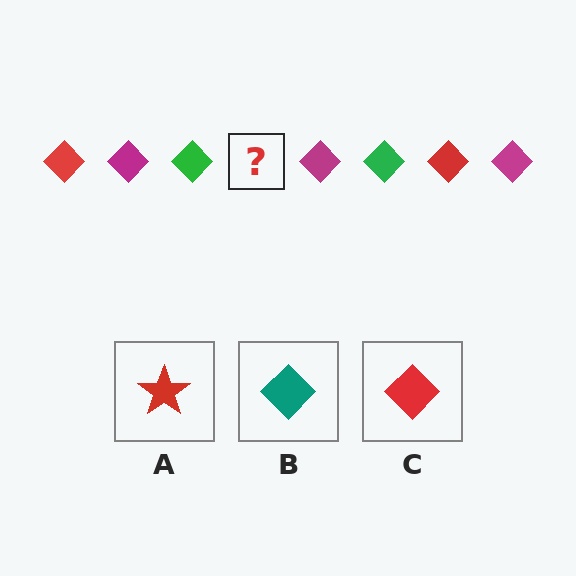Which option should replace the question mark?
Option C.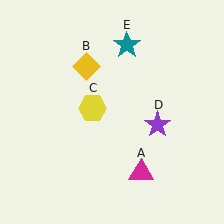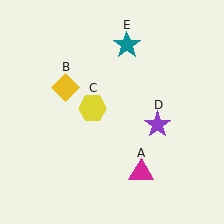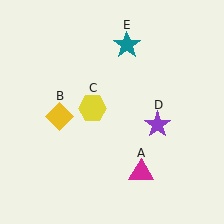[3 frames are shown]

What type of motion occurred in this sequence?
The yellow diamond (object B) rotated counterclockwise around the center of the scene.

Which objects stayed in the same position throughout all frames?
Magenta triangle (object A) and yellow hexagon (object C) and purple star (object D) and teal star (object E) remained stationary.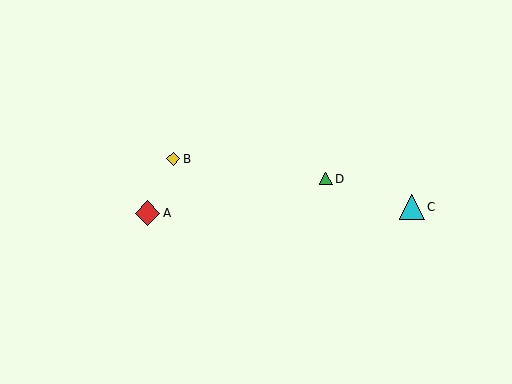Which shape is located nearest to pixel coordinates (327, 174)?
The green triangle (labeled D) at (326, 179) is nearest to that location.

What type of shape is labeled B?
Shape B is a yellow diamond.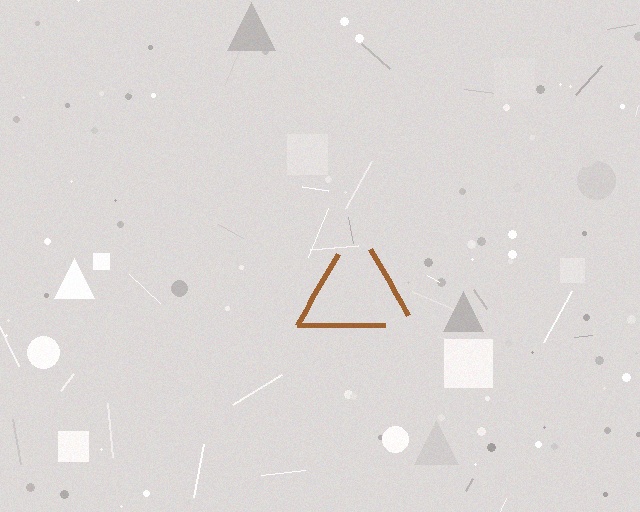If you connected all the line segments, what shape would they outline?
They would outline a triangle.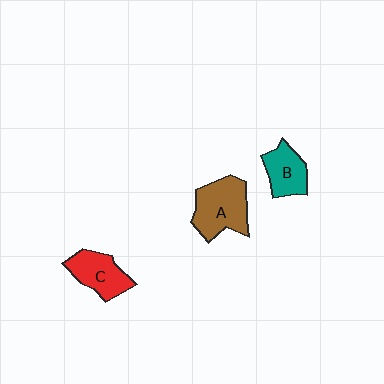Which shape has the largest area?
Shape A (brown).